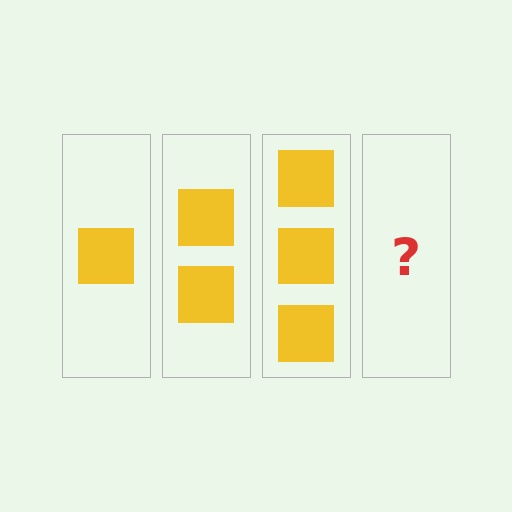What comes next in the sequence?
The next element should be 4 squares.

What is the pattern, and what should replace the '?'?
The pattern is that each step adds one more square. The '?' should be 4 squares.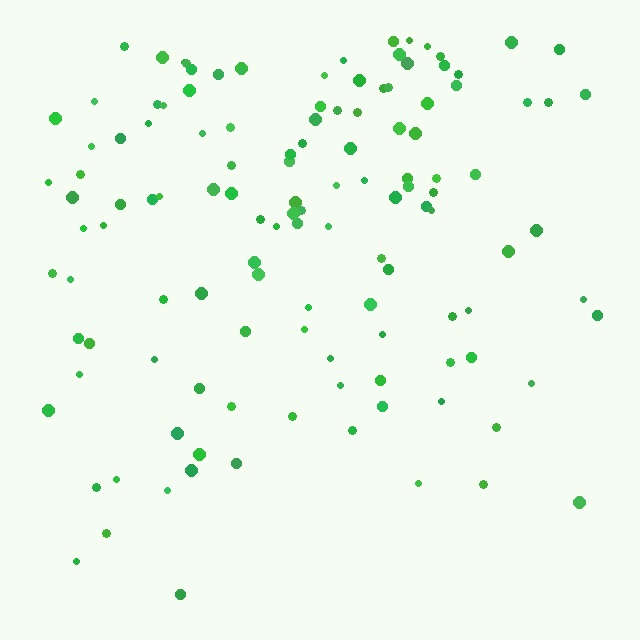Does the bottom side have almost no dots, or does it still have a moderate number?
Still a moderate number, just noticeably fewer than the top.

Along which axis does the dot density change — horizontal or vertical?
Vertical.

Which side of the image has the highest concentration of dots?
The top.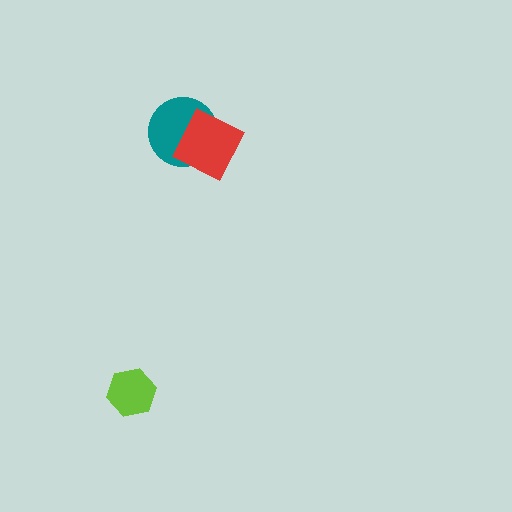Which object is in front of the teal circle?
The red square is in front of the teal circle.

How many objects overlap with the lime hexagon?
0 objects overlap with the lime hexagon.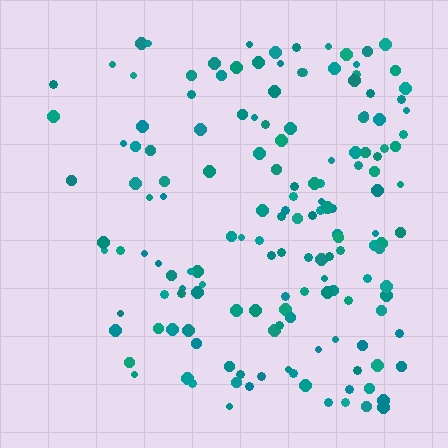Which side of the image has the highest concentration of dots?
The right.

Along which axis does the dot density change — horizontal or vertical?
Horizontal.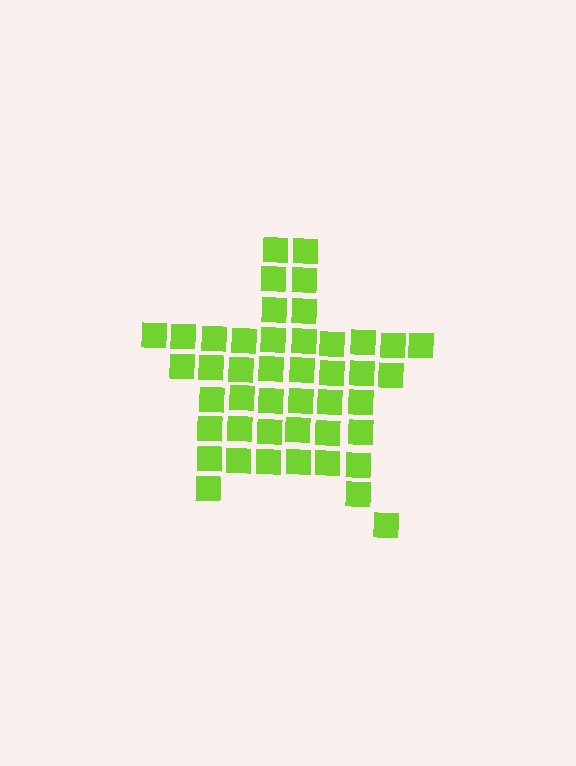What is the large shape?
The large shape is a star.